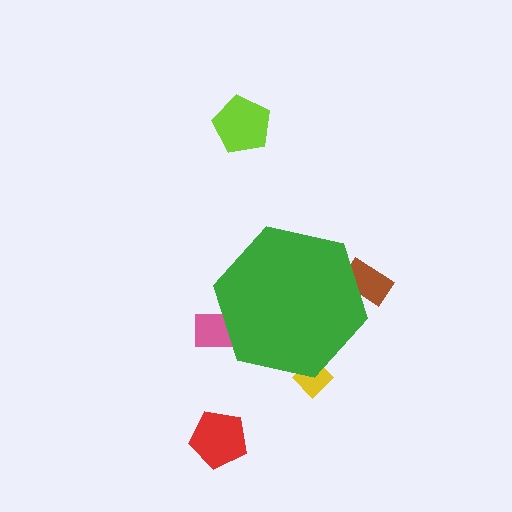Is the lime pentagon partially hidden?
No, the lime pentagon is fully visible.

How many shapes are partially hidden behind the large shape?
3 shapes are partially hidden.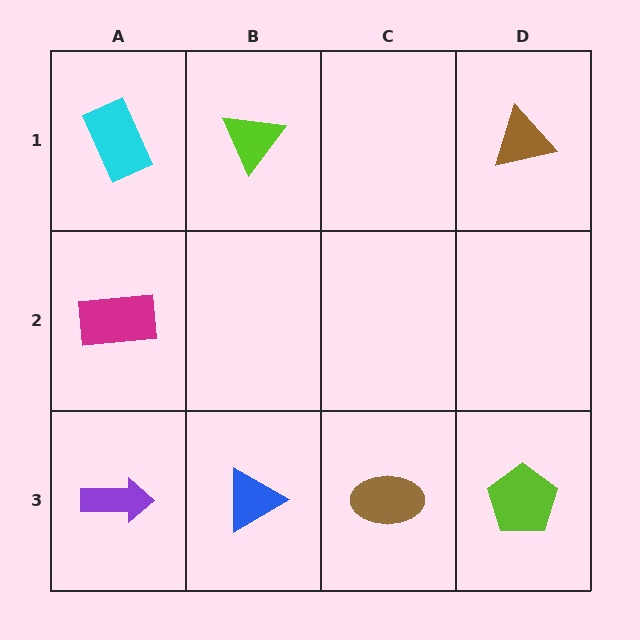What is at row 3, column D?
A lime pentagon.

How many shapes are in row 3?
4 shapes.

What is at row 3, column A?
A purple arrow.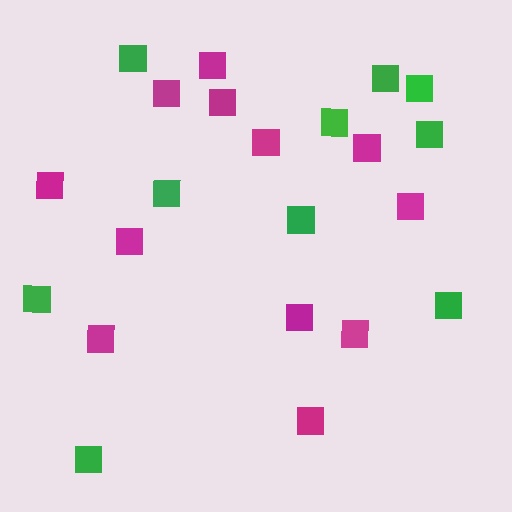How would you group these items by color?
There are 2 groups: one group of green squares (10) and one group of magenta squares (12).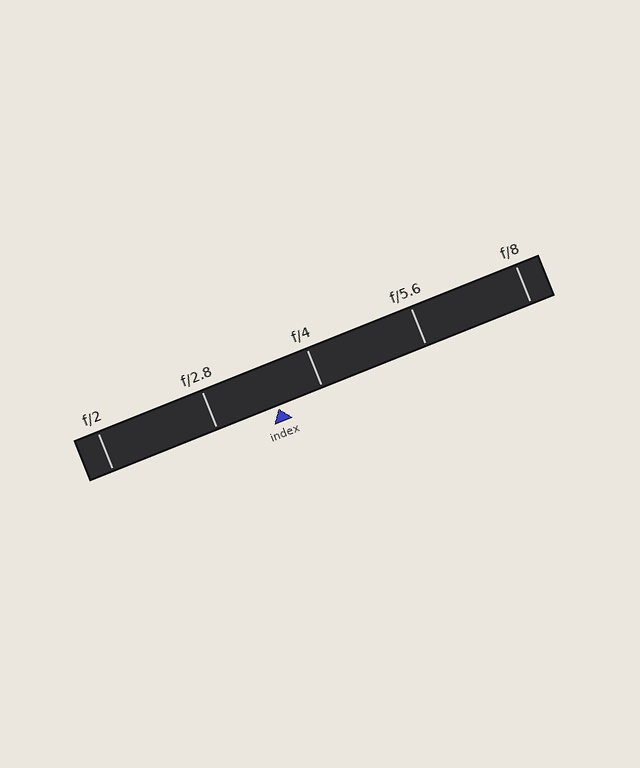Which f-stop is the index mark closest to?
The index mark is closest to f/4.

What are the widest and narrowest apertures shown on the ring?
The widest aperture shown is f/2 and the narrowest is f/8.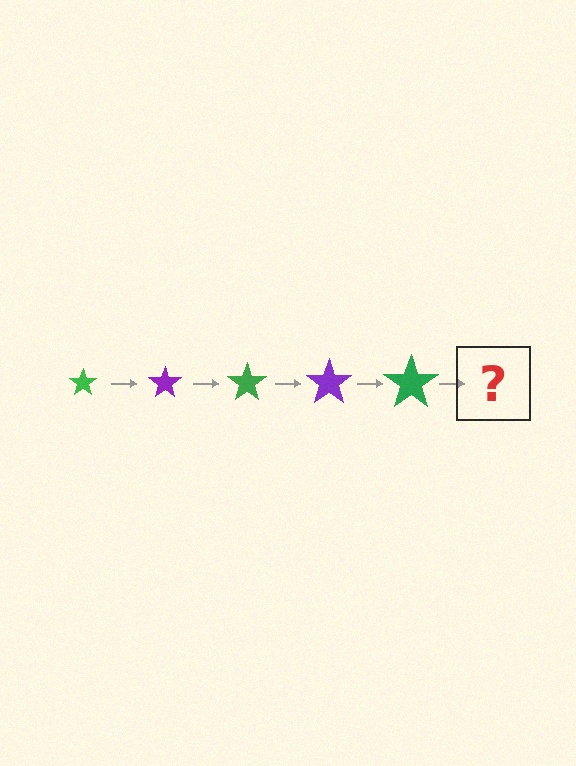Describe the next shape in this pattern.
It should be a purple star, larger than the previous one.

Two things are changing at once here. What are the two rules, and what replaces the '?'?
The two rules are that the star grows larger each step and the color cycles through green and purple. The '?' should be a purple star, larger than the previous one.